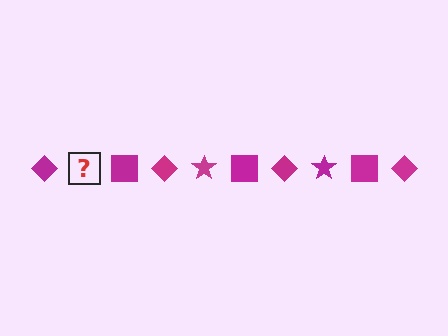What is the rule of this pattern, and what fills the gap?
The rule is that the pattern cycles through diamond, star, square shapes in magenta. The gap should be filled with a magenta star.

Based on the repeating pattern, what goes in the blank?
The blank should be a magenta star.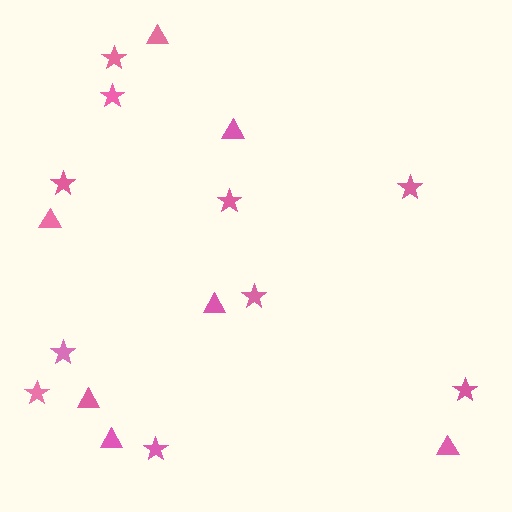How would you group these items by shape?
There are 2 groups: one group of stars (10) and one group of triangles (7).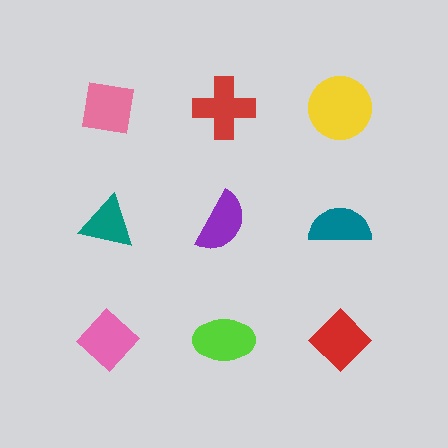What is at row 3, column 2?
A lime ellipse.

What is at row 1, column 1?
A pink square.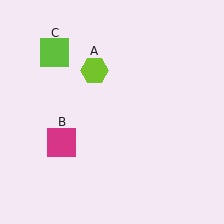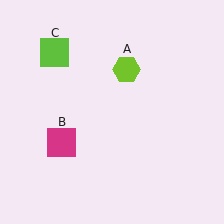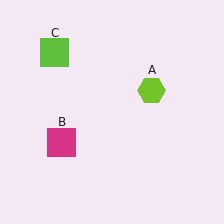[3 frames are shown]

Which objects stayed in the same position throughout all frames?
Magenta square (object B) and lime square (object C) remained stationary.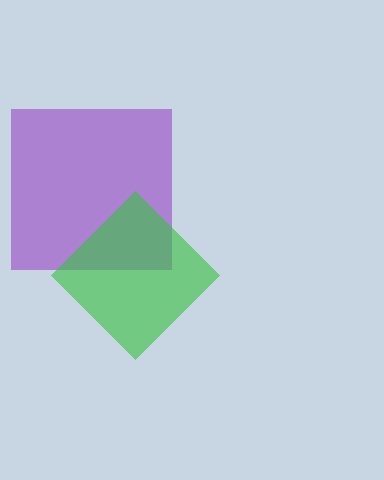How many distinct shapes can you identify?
There are 2 distinct shapes: a purple square, a green diamond.